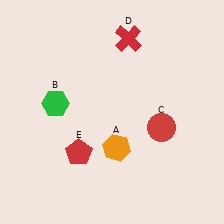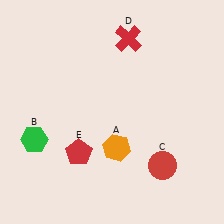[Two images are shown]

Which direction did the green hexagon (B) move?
The green hexagon (B) moved down.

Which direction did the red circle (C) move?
The red circle (C) moved down.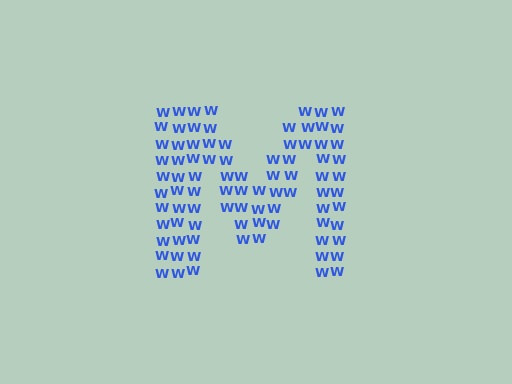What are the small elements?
The small elements are letter W's.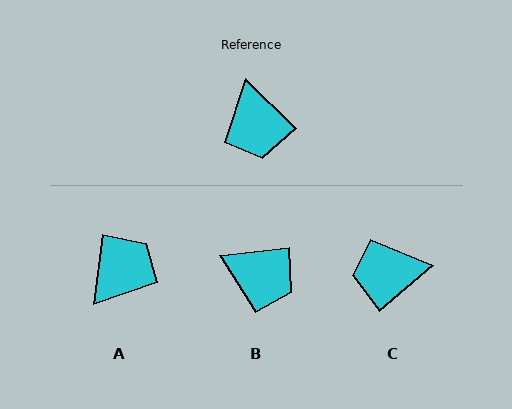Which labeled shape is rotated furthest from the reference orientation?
A, about 128 degrees away.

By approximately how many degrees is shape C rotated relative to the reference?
Approximately 94 degrees clockwise.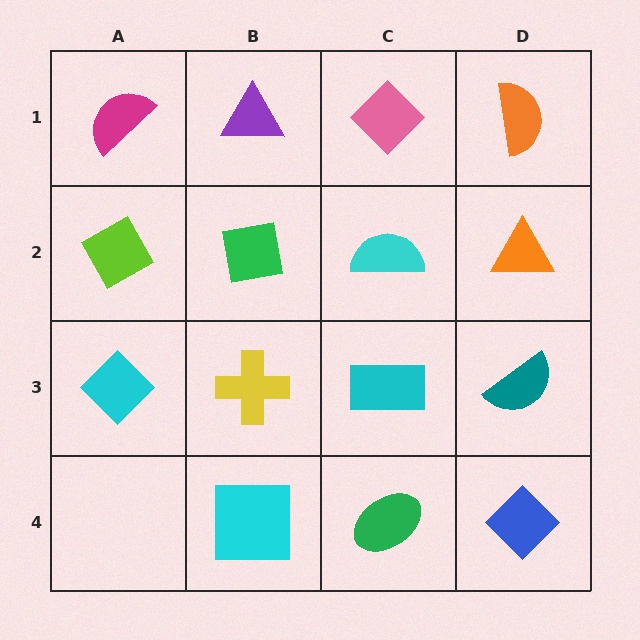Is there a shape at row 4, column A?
No, that cell is empty.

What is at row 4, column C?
A green ellipse.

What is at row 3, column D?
A teal semicircle.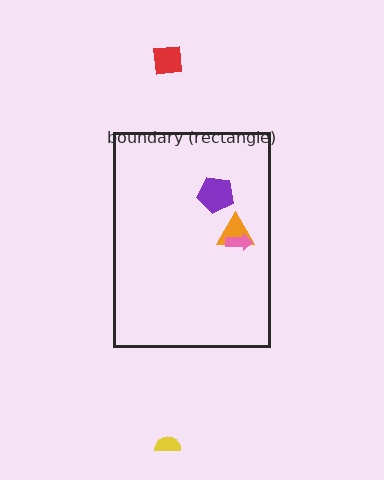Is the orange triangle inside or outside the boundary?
Inside.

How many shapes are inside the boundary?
3 inside, 2 outside.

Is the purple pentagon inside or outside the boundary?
Inside.